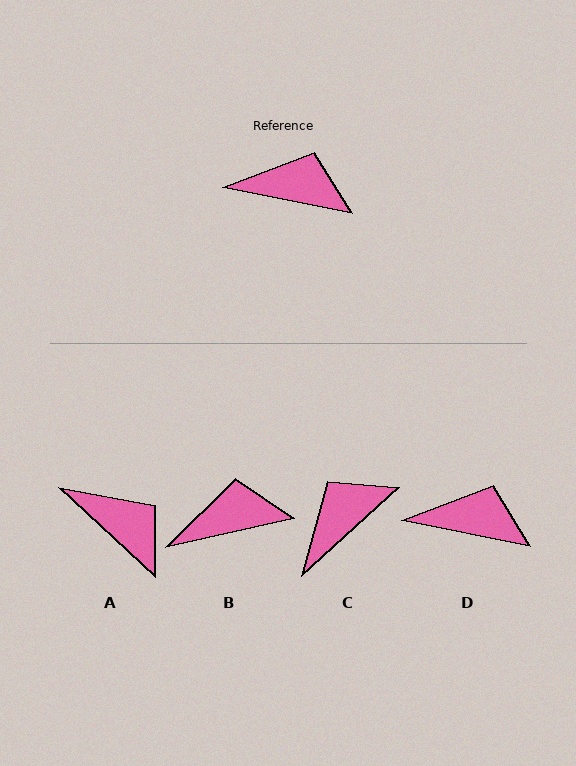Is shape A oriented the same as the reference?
No, it is off by about 31 degrees.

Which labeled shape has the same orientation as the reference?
D.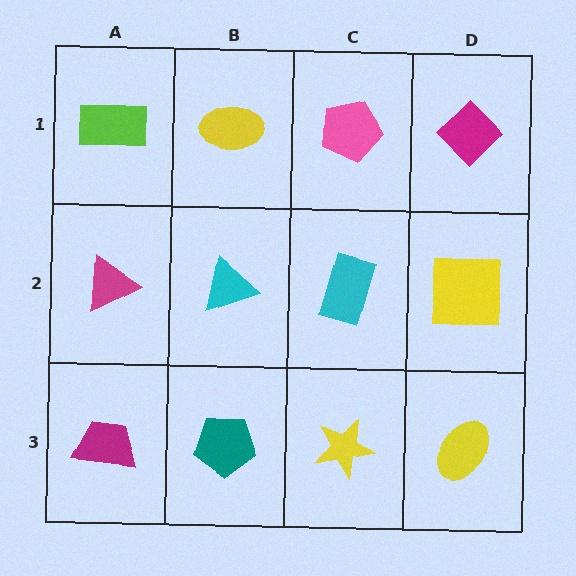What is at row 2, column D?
A yellow square.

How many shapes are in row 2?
4 shapes.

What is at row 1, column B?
A yellow ellipse.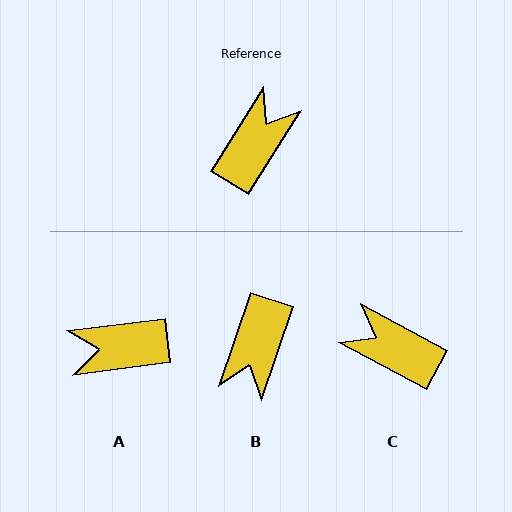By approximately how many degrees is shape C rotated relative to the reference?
Approximately 93 degrees counter-clockwise.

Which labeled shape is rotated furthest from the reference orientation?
B, about 167 degrees away.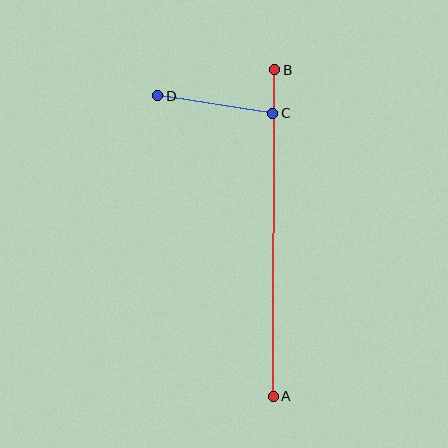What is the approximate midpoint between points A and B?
The midpoint is at approximately (274, 233) pixels.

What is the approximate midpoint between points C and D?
The midpoint is at approximately (215, 104) pixels.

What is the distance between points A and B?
The distance is approximately 326 pixels.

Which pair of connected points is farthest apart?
Points A and B are farthest apart.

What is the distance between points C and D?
The distance is approximately 116 pixels.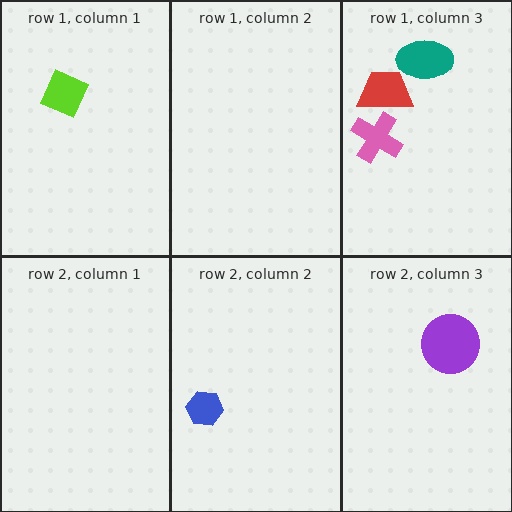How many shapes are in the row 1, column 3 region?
3.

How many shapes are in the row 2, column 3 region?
1.